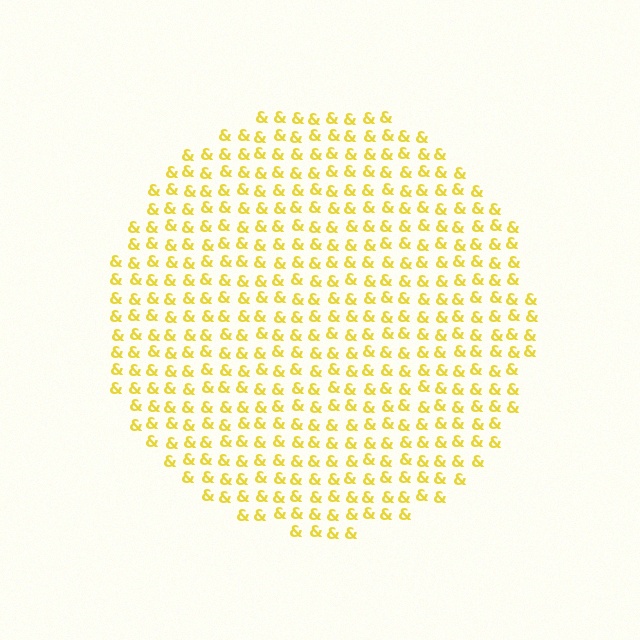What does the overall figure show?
The overall figure shows a circle.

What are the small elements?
The small elements are ampersands.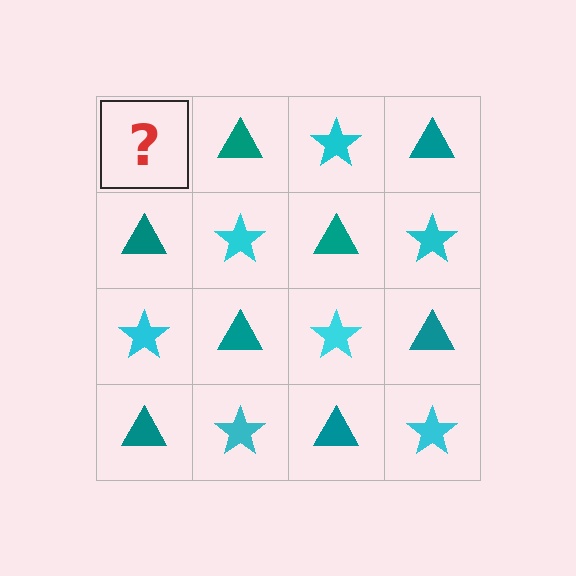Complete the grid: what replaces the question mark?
The question mark should be replaced with a cyan star.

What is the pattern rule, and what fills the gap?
The rule is that it alternates cyan star and teal triangle in a checkerboard pattern. The gap should be filled with a cyan star.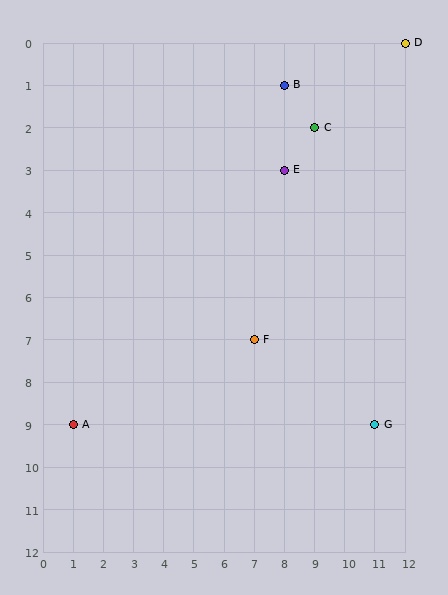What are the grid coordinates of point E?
Point E is at grid coordinates (8, 3).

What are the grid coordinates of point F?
Point F is at grid coordinates (7, 7).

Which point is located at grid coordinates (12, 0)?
Point D is at (12, 0).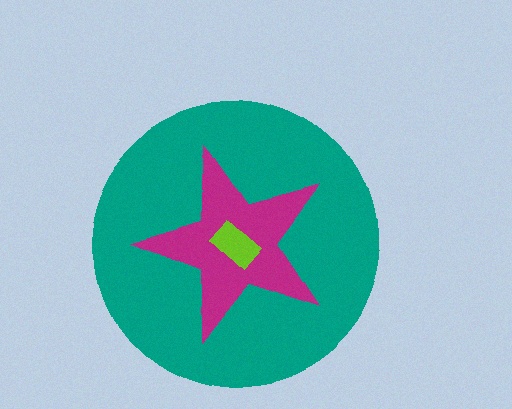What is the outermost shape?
The teal circle.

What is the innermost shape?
The lime rectangle.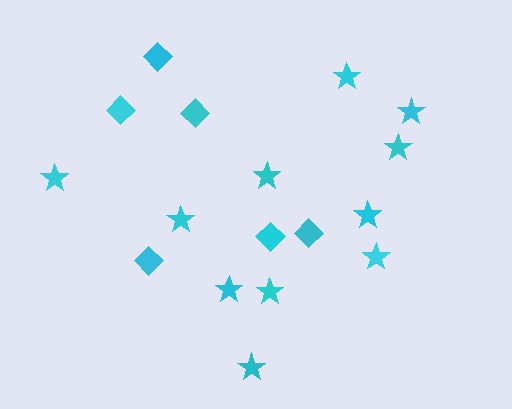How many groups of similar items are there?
There are 2 groups: one group of diamonds (6) and one group of stars (11).